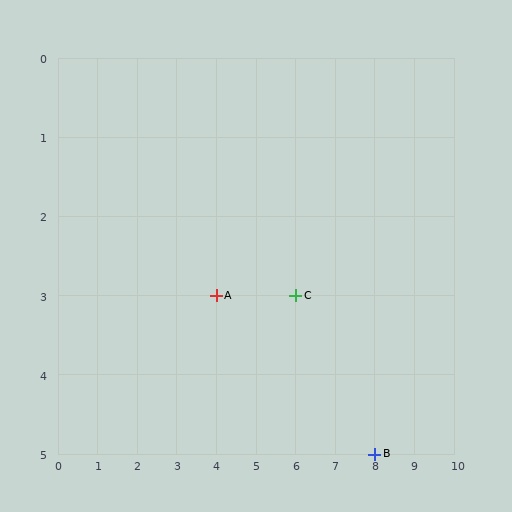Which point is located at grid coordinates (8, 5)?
Point B is at (8, 5).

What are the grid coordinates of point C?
Point C is at grid coordinates (6, 3).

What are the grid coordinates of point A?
Point A is at grid coordinates (4, 3).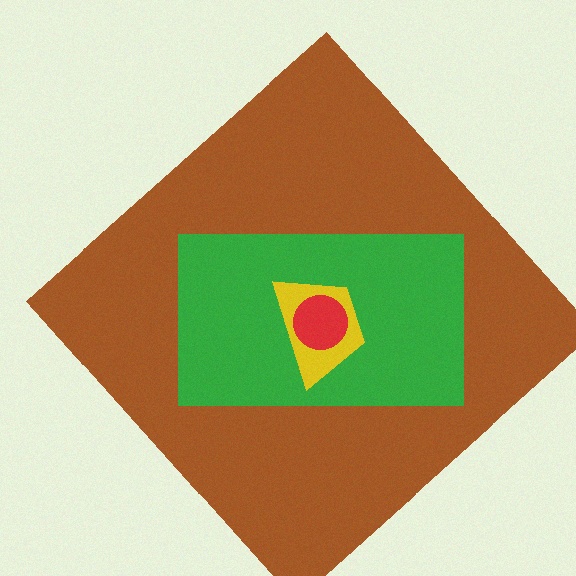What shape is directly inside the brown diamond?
The green rectangle.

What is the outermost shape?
The brown diamond.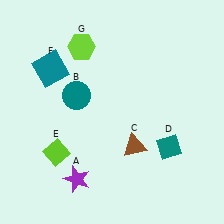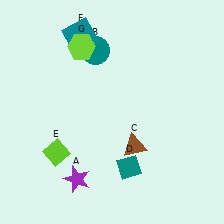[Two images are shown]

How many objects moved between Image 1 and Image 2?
3 objects moved between the two images.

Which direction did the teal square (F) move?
The teal square (F) moved up.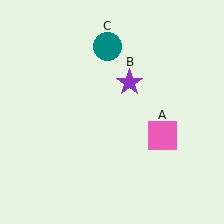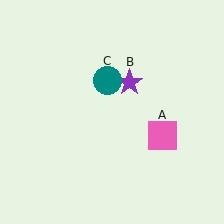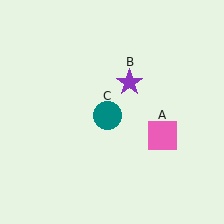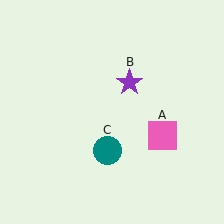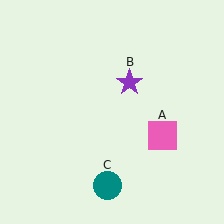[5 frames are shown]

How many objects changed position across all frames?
1 object changed position: teal circle (object C).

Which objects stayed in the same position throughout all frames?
Pink square (object A) and purple star (object B) remained stationary.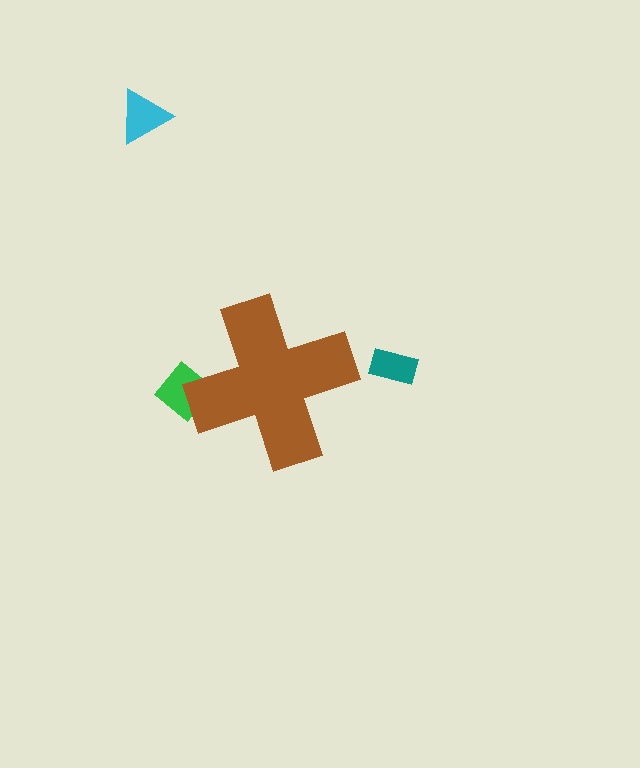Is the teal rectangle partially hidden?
No, the teal rectangle is fully visible.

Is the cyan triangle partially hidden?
No, the cyan triangle is fully visible.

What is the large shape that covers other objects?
A brown cross.